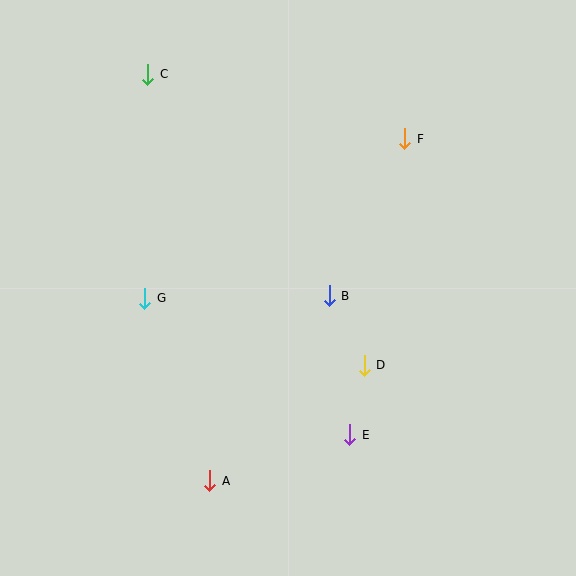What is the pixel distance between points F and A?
The distance between F and A is 394 pixels.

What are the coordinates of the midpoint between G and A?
The midpoint between G and A is at (177, 390).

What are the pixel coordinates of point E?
Point E is at (350, 435).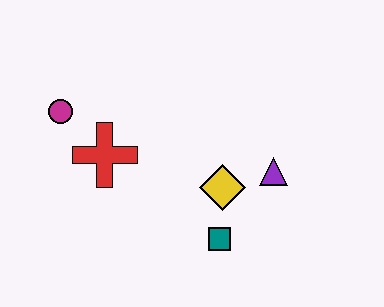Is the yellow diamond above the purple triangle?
No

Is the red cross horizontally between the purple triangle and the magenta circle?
Yes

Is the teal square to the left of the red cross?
No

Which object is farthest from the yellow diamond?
The magenta circle is farthest from the yellow diamond.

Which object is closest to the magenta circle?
The red cross is closest to the magenta circle.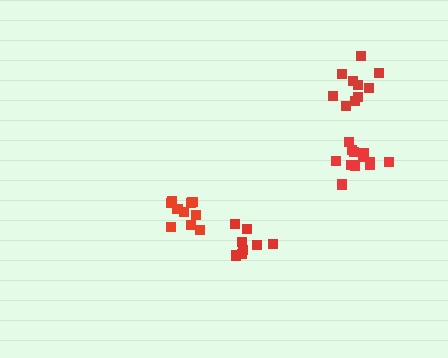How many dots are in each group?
Group 1: 12 dots, Group 2: 10 dots, Group 3: 10 dots, Group 4: 8 dots (40 total).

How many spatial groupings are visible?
There are 4 spatial groupings.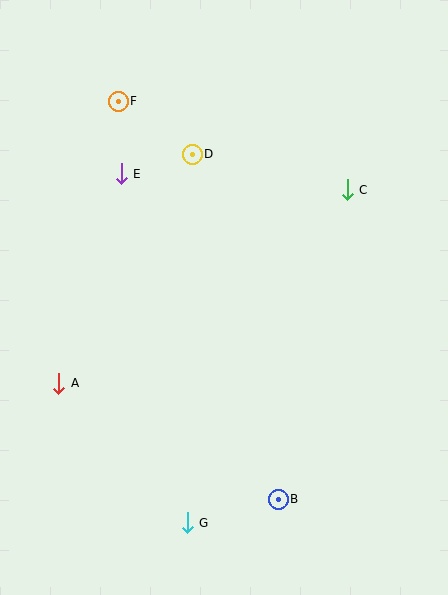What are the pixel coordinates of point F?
Point F is at (118, 101).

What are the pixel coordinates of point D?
Point D is at (192, 154).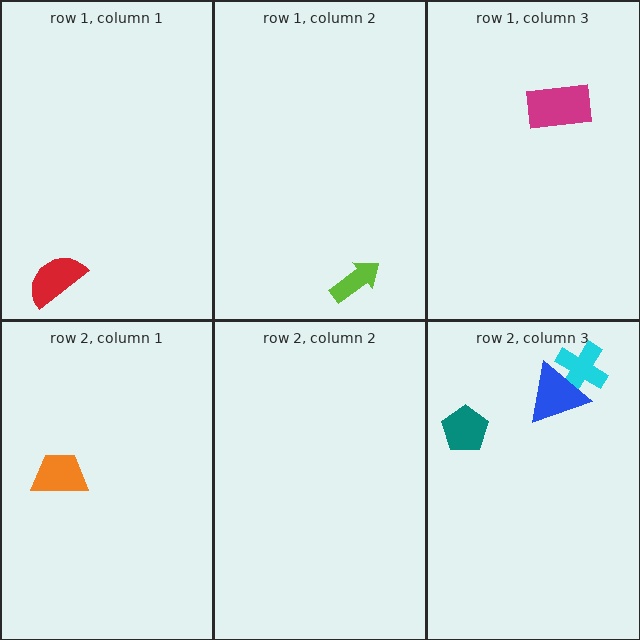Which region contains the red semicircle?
The row 1, column 1 region.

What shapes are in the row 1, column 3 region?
The magenta rectangle.